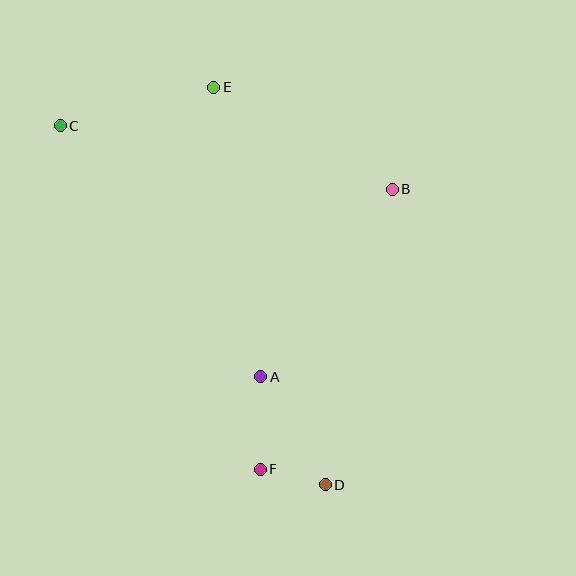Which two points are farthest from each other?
Points C and D are farthest from each other.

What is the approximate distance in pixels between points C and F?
The distance between C and F is approximately 397 pixels.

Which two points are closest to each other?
Points D and F are closest to each other.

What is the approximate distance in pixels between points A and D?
The distance between A and D is approximately 126 pixels.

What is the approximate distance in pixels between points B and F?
The distance between B and F is approximately 310 pixels.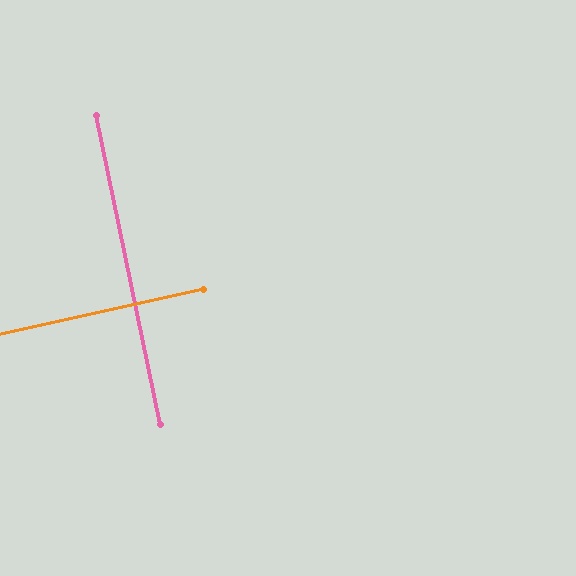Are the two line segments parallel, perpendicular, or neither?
Perpendicular — they meet at approximately 89°.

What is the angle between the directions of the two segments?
Approximately 89 degrees.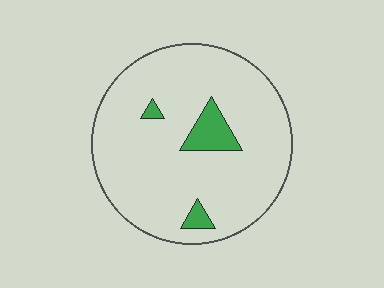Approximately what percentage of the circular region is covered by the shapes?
Approximately 10%.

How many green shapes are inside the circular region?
3.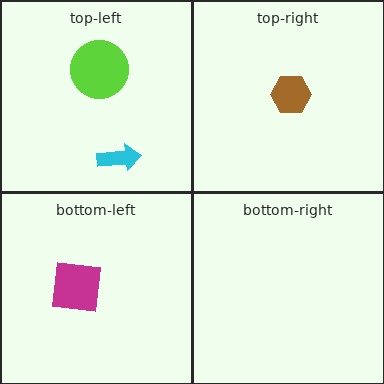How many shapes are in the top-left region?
2.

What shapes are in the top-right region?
The brown hexagon.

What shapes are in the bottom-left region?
The magenta square.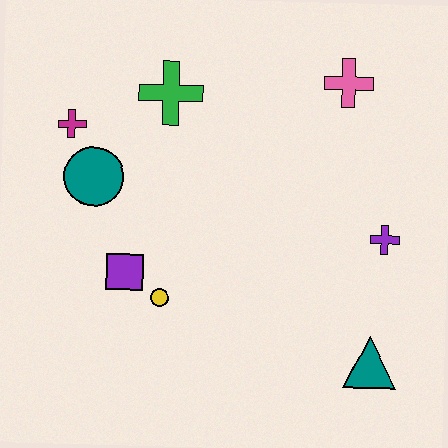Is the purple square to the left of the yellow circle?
Yes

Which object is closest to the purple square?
The yellow circle is closest to the purple square.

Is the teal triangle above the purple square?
No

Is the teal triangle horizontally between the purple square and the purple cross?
Yes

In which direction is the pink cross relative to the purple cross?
The pink cross is above the purple cross.